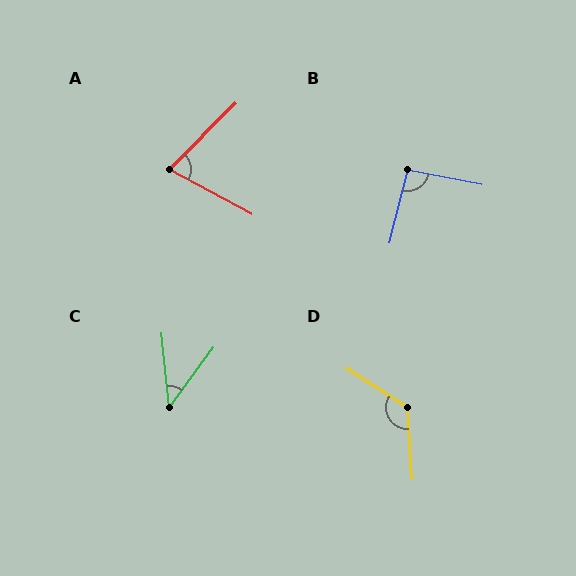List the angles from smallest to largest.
C (42°), A (73°), B (93°), D (126°).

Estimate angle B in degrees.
Approximately 93 degrees.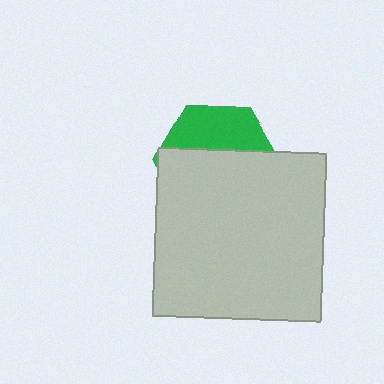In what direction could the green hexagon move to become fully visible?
The green hexagon could move up. That would shift it out from behind the light gray square entirely.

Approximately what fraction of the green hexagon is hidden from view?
Roughly 64% of the green hexagon is hidden behind the light gray square.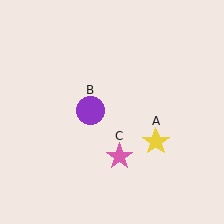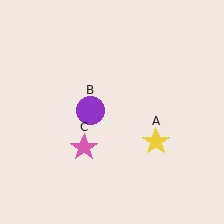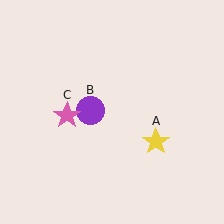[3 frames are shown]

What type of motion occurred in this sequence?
The pink star (object C) rotated clockwise around the center of the scene.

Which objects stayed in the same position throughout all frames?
Yellow star (object A) and purple circle (object B) remained stationary.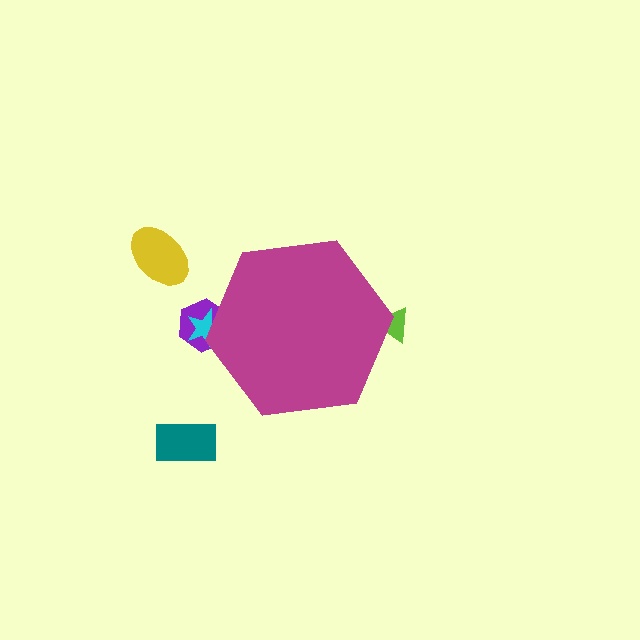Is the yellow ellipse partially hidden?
No, the yellow ellipse is fully visible.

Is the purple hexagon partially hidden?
Yes, the purple hexagon is partially hidden behind the magenta hexagon.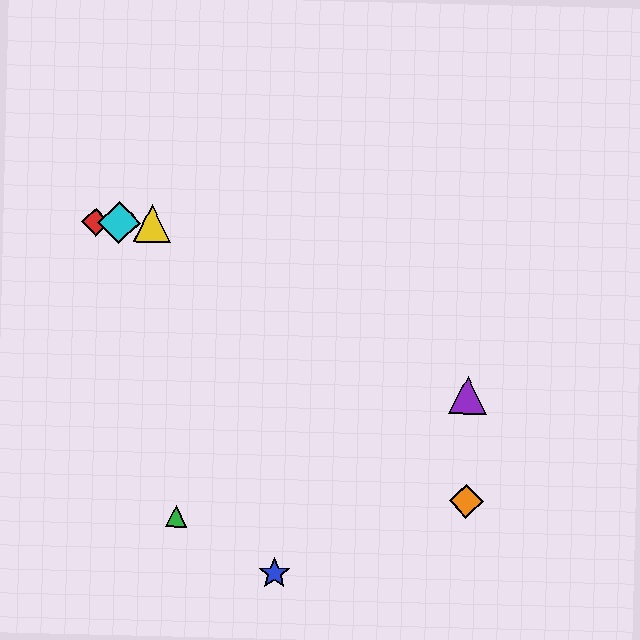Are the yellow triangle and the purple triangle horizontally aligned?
No, the yellow triangle is at y≈223 and the purple triangle is at y≈395.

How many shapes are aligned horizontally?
3 shapes (the red diamond, the yellow triangle, the cyan diamond) are aligned horizontally.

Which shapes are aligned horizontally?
The red diamond, the yellow triangle, the cyan diamond are aligned horizontally.